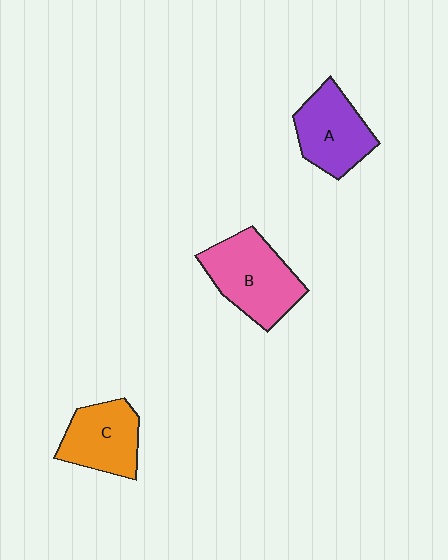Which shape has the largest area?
Shape B (pink).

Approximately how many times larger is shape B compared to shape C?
Approximately 1.3 times.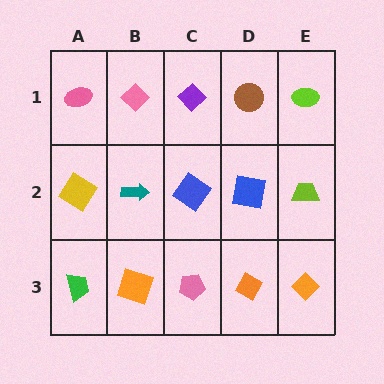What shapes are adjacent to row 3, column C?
A blue diamond (row 2, column C), an orange square (row 3, column B), an orange diamond (row 3, column D).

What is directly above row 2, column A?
A pink ellipse.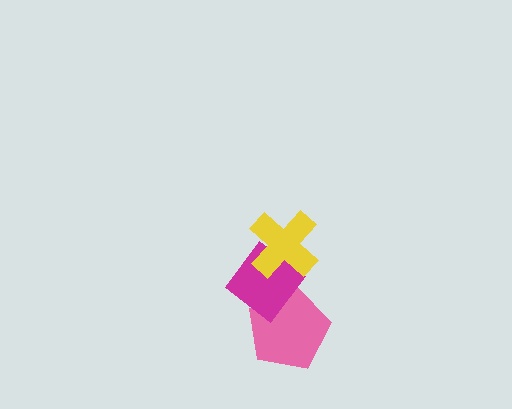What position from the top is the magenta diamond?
The magenta diamond is 2nd from the top.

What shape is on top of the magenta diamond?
The yellow cross is on top of the magenta diamond.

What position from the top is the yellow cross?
The yellow cross is 1st from the top.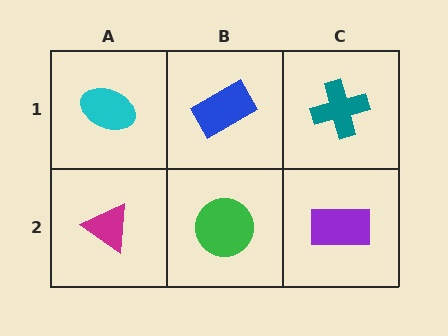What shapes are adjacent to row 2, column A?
A cyan ellipse (row 1, column A), a green circle (row 2, column B).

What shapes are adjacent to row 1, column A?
A magenta triangle (row 2, column A), a blue rectangle (row 1, column B).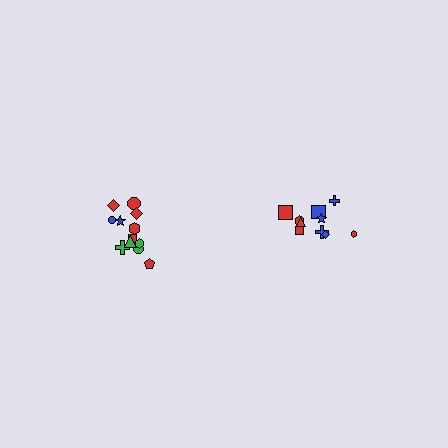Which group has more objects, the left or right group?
The left group.